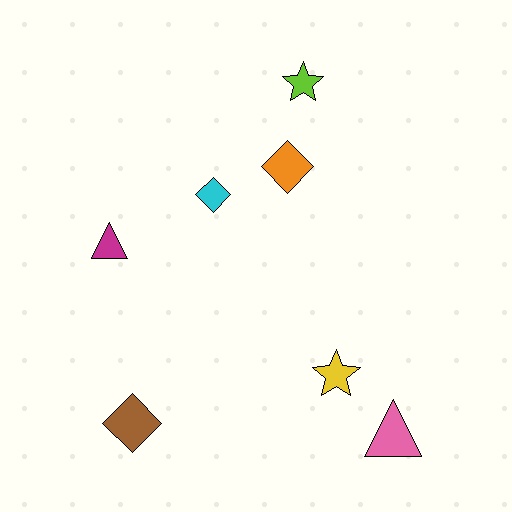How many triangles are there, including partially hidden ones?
There are 2 triangles.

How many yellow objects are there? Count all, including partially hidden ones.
There is 1 yellow object.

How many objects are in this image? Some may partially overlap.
There are 7 objects.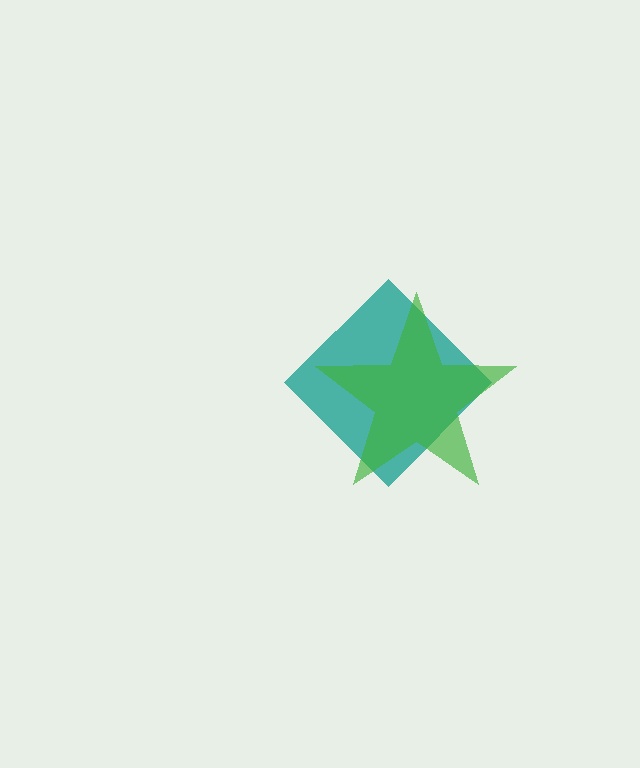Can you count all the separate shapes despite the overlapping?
Yes, there are 2 separate shapes.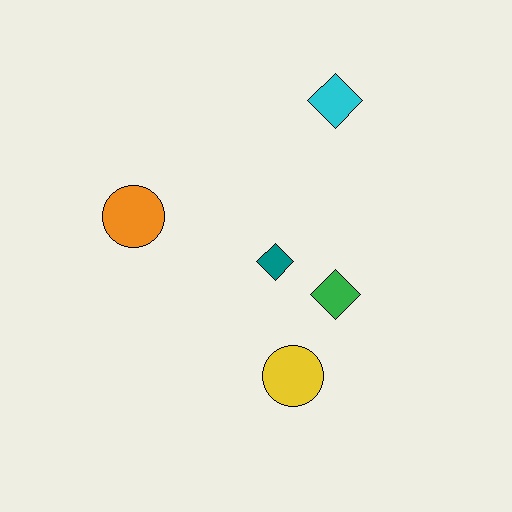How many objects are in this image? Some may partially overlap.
There are 5 objects.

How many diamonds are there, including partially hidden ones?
There are 3 diamonds.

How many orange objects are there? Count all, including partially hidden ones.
There is 1 orange object.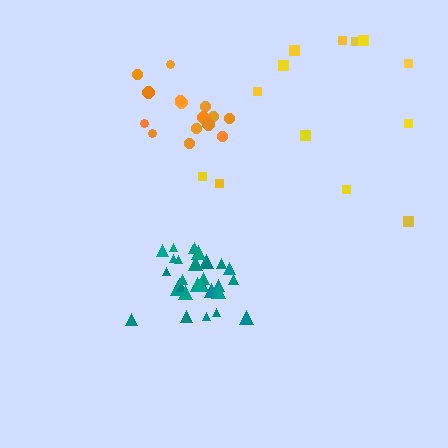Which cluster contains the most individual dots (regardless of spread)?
Teal (33).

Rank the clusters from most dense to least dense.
teal, orange, yellow.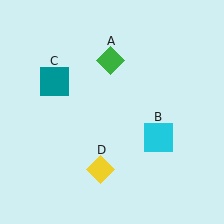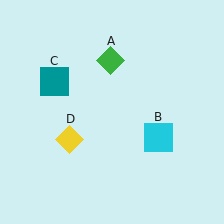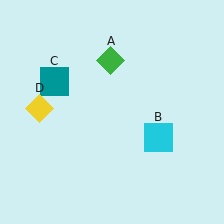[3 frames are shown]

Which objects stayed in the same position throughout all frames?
Green diamond (object A) and cyan square (object B) and teal square (object C) remained stationary.